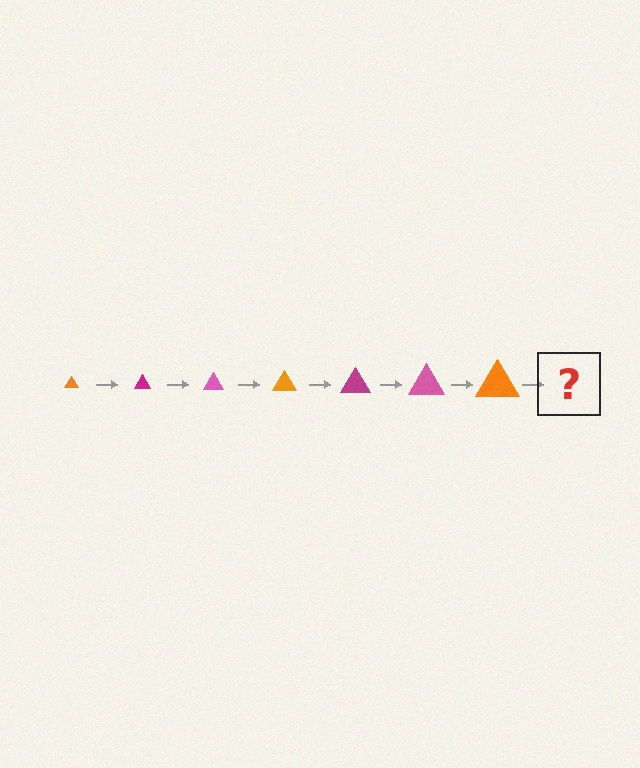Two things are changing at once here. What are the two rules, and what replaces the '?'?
The two rules are that the triangle grows larger each step and the color cycles through orange, magenta, and pink. The '?' should be a magenta triangle, larger than the previous one.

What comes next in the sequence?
The next element should be a magenta triangle, larger than the previous one.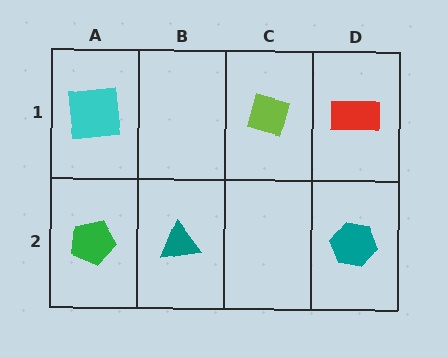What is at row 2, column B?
A teal triangle.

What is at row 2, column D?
A teal hexagon.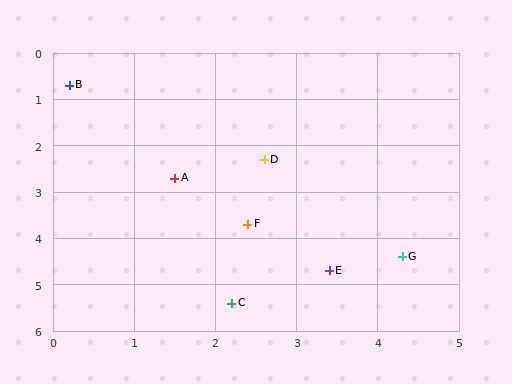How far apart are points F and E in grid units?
Points F and E are about 1.4 grid units apart.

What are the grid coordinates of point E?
Point E is at approximately (3.4, 4.7).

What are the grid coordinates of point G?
Point G is at approximately (4.3, 4.4).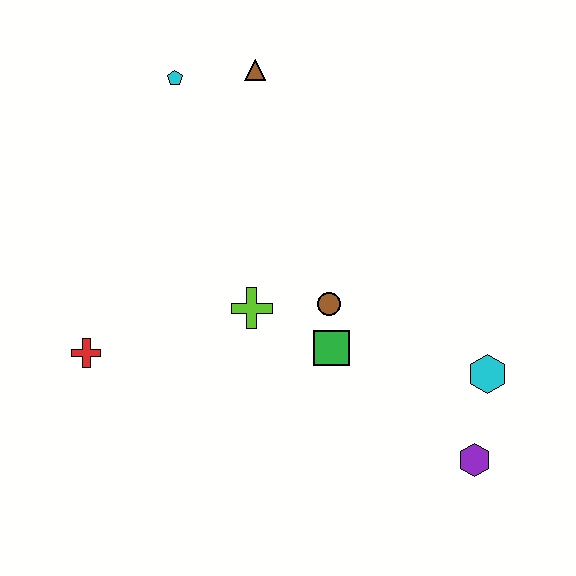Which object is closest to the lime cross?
The brown circle is closest to the lime cross.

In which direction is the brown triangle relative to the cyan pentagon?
The brown triangle is to the right of the cyan pentagon.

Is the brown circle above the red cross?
Yes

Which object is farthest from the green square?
The cyan pentagon is farthest from the green square.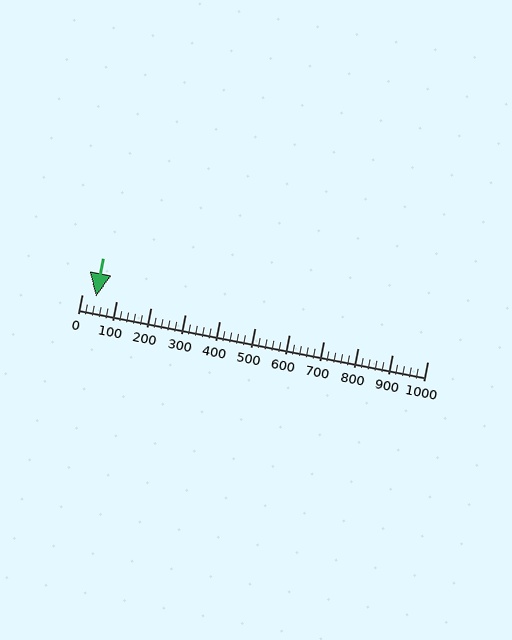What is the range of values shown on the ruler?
The ruler shows values from 0 to 1000.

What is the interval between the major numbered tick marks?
The major tick marks are spaced 100 units apart.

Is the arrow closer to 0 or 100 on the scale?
The arrow is closer to 0.